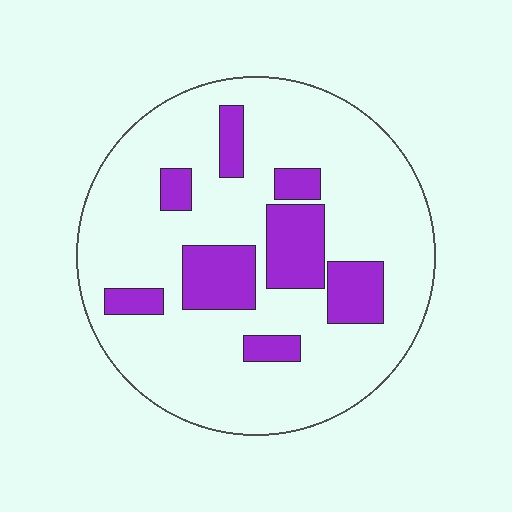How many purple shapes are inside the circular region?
8.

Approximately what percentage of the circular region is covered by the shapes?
Approximately 20%.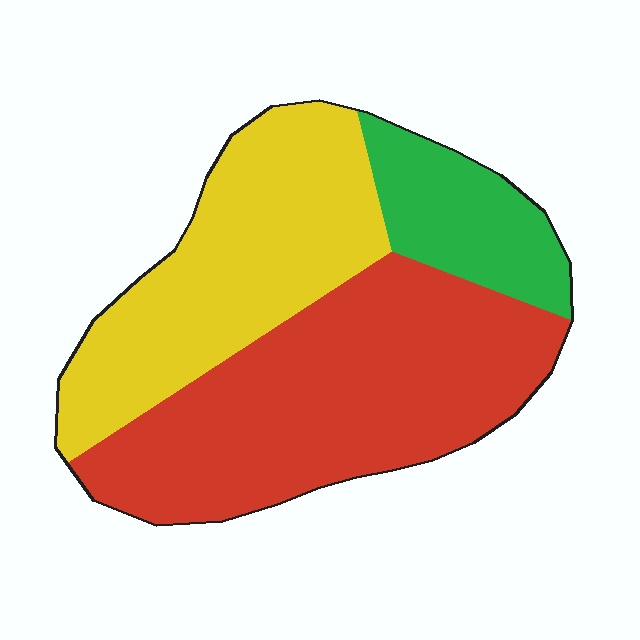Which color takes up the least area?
Green, at roughly 15%.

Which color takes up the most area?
Red, at roughly 50%.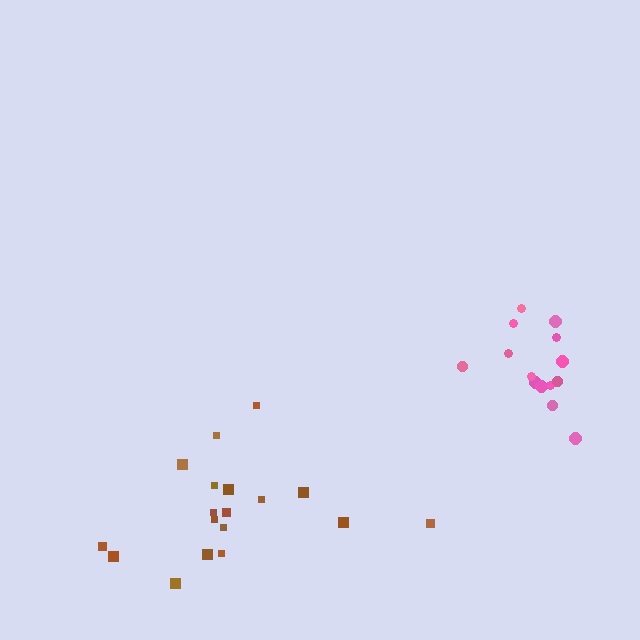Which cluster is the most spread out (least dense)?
Brown.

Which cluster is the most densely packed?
Pink.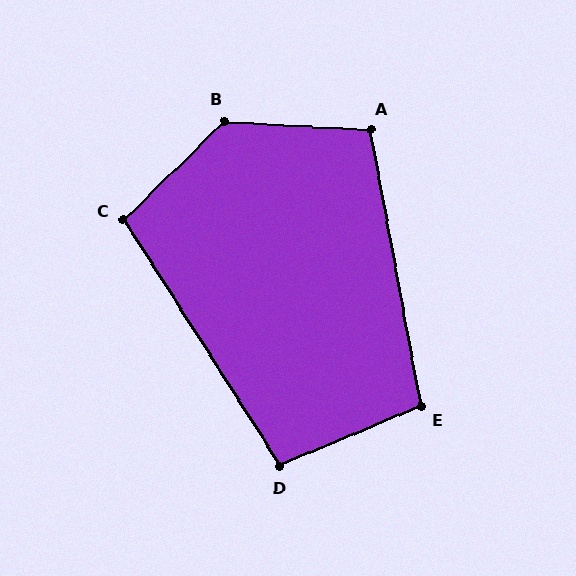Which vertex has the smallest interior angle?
D, at approximately 100 degrees.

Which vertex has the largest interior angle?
B, at approximately 132 degrees.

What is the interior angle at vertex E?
Approximately 103 degrees (obtuse).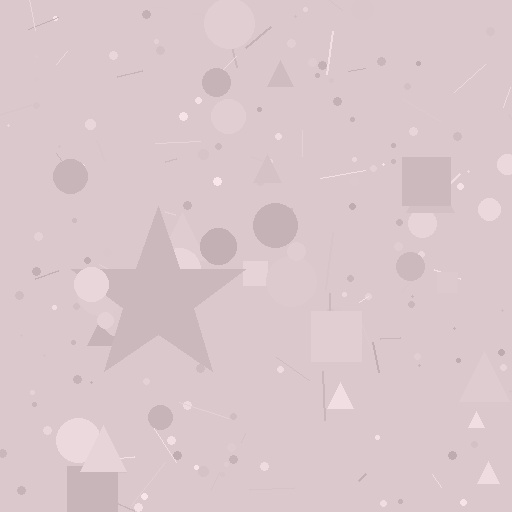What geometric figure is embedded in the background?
A star is embedded in the background.